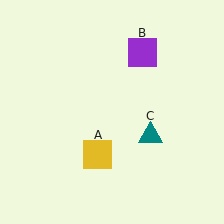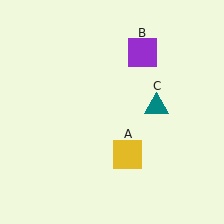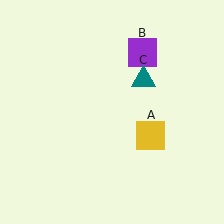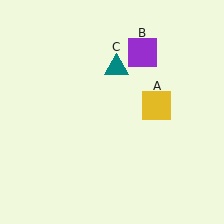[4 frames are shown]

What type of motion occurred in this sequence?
The yellow square (object A), teal triangle (object C) rotated counterclockwise around the center of the scene.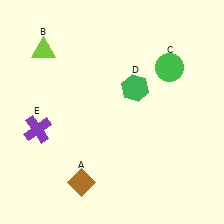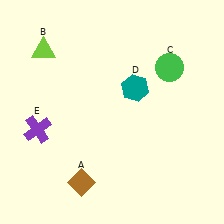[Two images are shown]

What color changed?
The hexagon (D) changed from green in Image 1 to teal in Image 2.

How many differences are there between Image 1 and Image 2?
There is 1 difference between the two images.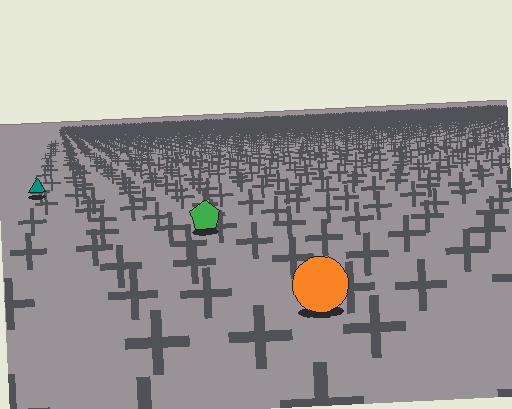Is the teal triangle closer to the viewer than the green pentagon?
No. The green pentagon is closer — you can tell from the texture gradient: the ground texture is coarser near it.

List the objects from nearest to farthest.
From nearest to farthest: the orange circle, the green pentagon, the teal triangle.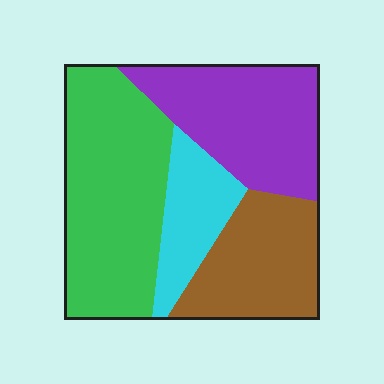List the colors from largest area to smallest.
From largest to smallest: green, purple, brown, cyan.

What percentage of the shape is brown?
Brown covers roughly 20% of the shape.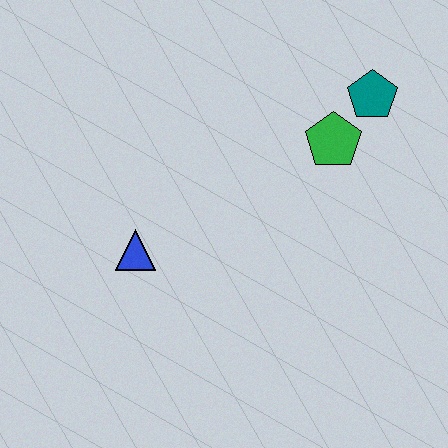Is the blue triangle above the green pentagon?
No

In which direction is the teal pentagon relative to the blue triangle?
The teal pentagon is to the right of the blue triangle.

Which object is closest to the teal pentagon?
The green pentagon is closest to the teal pentagon.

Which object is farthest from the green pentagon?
The blue triangle is farthest from the green pentagon.